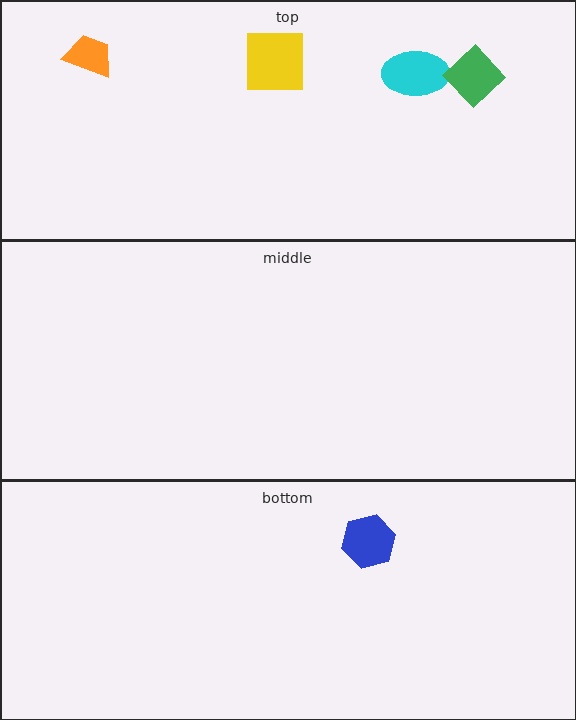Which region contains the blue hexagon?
The bottom region.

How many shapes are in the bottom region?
1.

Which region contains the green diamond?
The top region.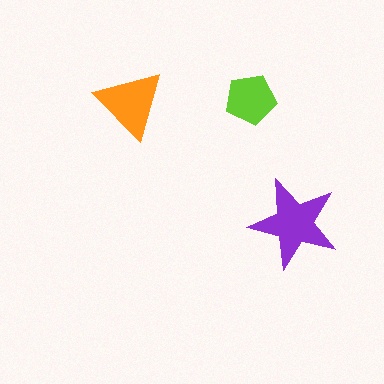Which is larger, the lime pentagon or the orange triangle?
The orange triangle.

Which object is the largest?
The purple star.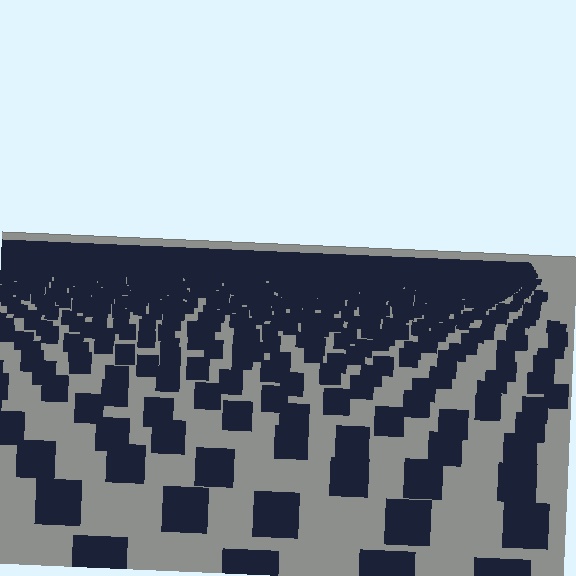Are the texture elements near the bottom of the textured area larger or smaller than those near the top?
Larger. Near the bottom, elements are closer to the viewer and appear at a bigger on-screen size.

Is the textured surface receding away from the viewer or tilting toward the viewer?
The surface is receding away from the viewer. Texture elements get smaller and denser toward the top.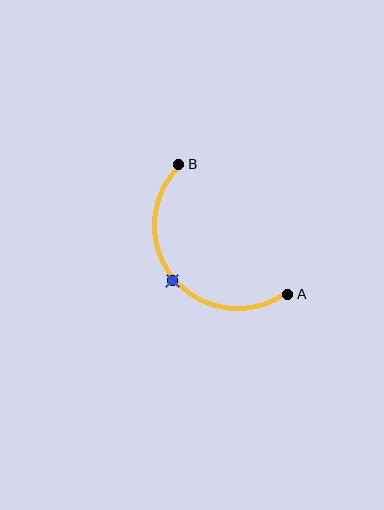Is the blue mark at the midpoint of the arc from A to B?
Yes. The blue mark lies on the arc at equal arc-length from both A and B — it is the arc midpoint.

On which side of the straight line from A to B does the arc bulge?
The arc bulges below and to the left of the straight line connecting A and B.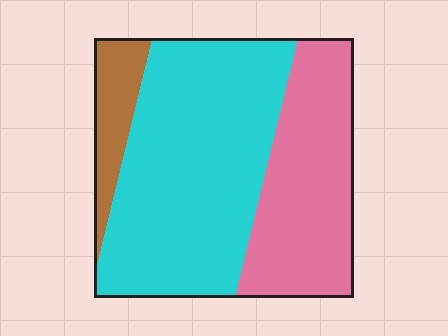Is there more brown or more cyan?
Cyan.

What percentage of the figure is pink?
Pink takes up about one third (1/3) of the figure.